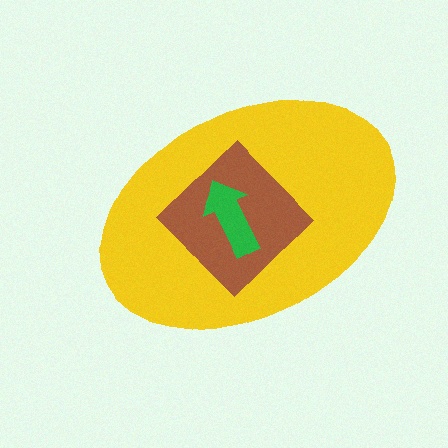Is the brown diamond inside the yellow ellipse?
Yes.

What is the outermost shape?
The yellow ellipse.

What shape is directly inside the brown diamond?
The green arrow.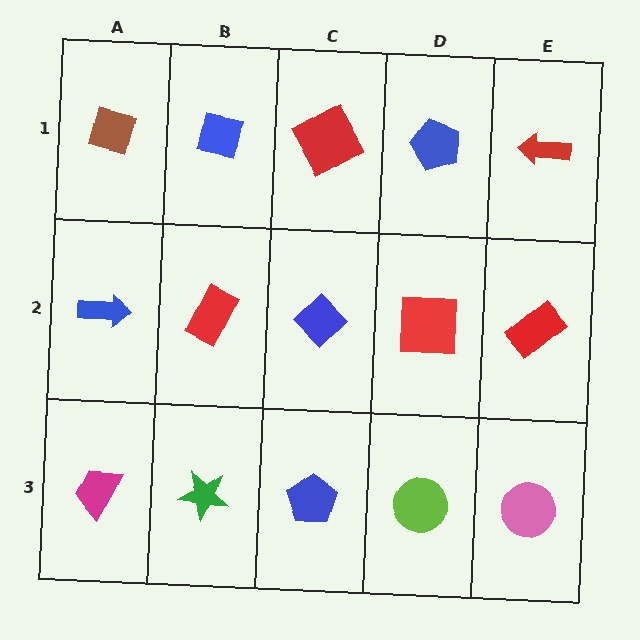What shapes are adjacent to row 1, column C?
A blue diamond (row 2, column C), a blue square (row 1, column B), a blue pentagon (row 1, column D).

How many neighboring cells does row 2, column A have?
3.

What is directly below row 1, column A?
A blue arrow.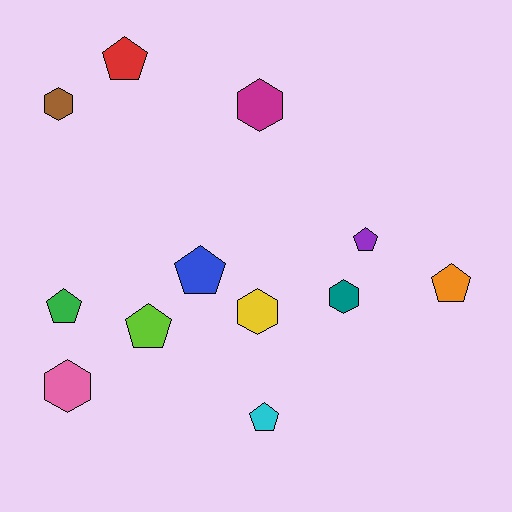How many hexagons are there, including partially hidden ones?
There are 5 hexagons.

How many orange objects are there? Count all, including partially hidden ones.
There is 1 orange object.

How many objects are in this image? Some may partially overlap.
There are 12 objects.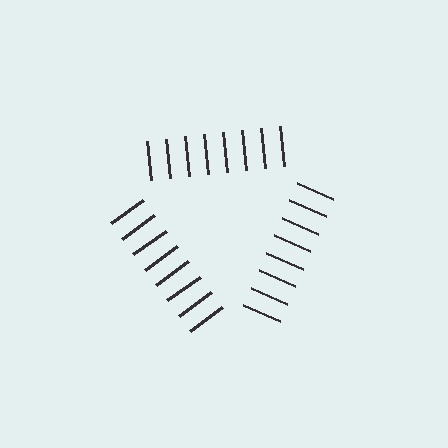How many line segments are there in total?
24 — 8 along each of the 3 edges.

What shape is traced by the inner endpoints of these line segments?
An illusory triangle — the line segments terminate on its edges but no continuous stroke is drawn.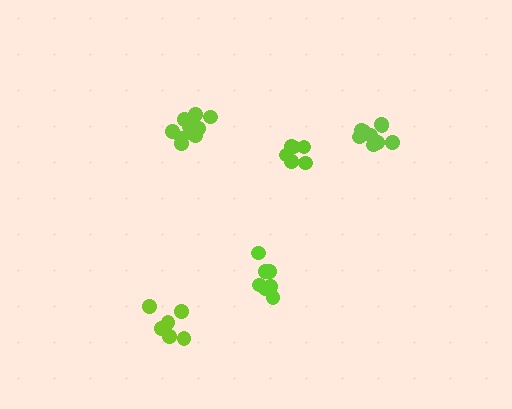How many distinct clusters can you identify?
There are 5 distinct clusters.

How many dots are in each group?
Group 1: 6 dots, Group 2: 9 dots, Group 3: 7 dots, Group 4: 11 dots, Group 5: 6 dots (39 total).